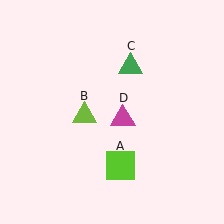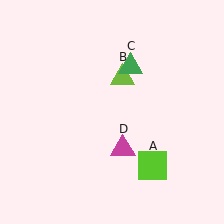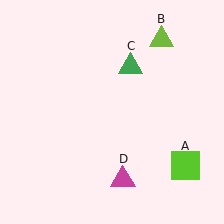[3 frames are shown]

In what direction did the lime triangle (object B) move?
The lime triangle (object B) moved up and to the right.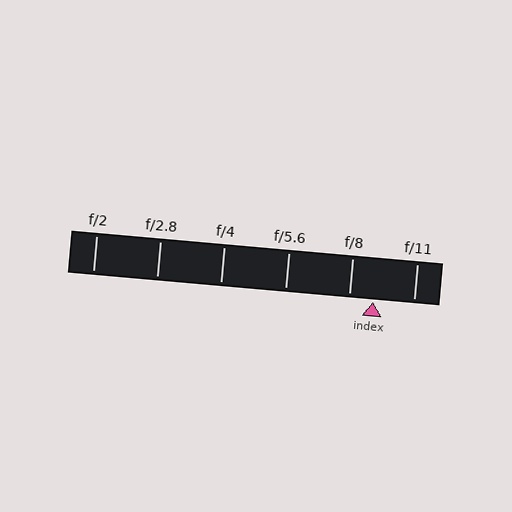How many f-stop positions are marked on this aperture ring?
There are 6 f-stop positions marked.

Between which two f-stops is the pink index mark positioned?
The index mark is between f/8 and f/11.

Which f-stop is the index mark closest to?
The index mark is closest to f/8.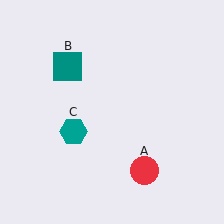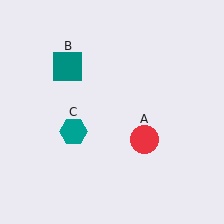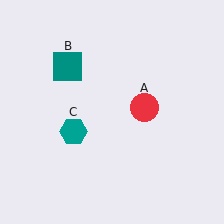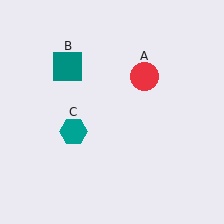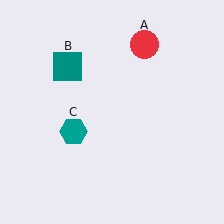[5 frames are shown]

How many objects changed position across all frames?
1 object changed position: red circle (object A).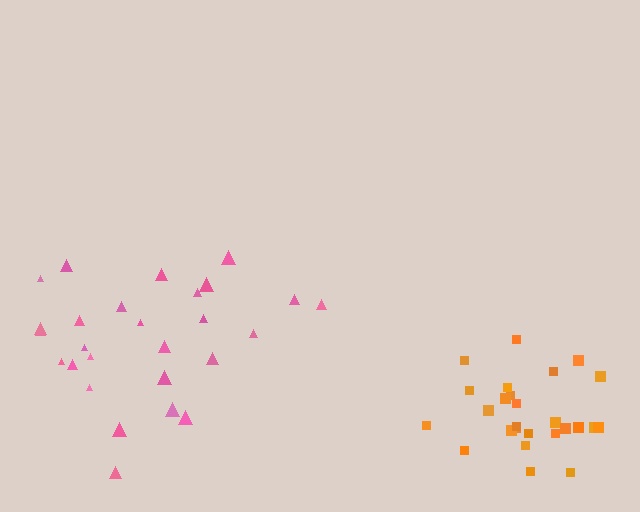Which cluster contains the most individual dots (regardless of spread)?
Pink (28).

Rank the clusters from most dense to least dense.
orange, pink.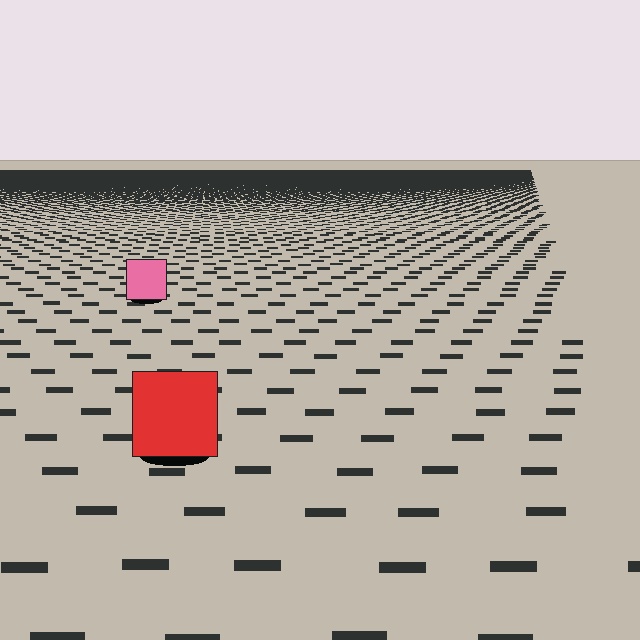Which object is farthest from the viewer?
The pink square is farthest from the viewer. It appears smaller and the ground texture around it is denser.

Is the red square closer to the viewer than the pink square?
Yes. The red square is closer — you can tell from the texture gradient: the ground texture is coarser near it.